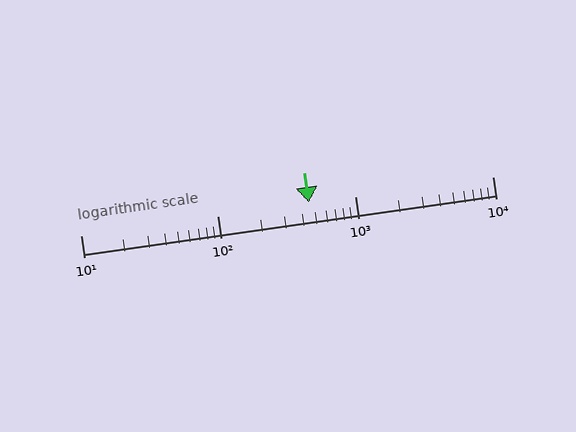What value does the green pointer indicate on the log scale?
The pointer indicates approximately 460.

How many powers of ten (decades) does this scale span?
The scale spans 3 decades, from 10 to 10000.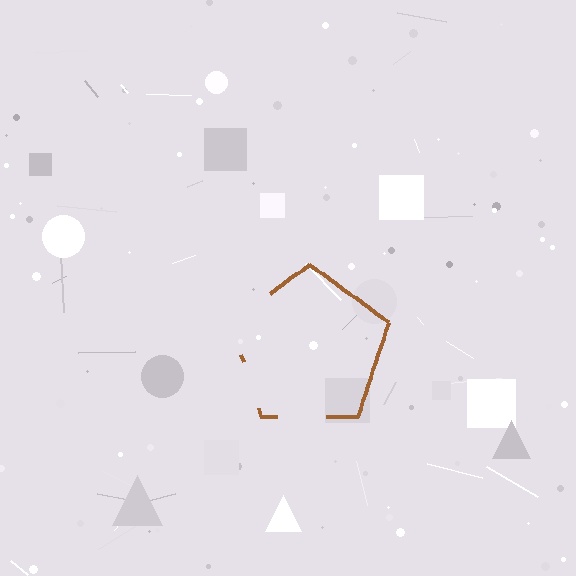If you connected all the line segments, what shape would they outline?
They would outline a pentagon.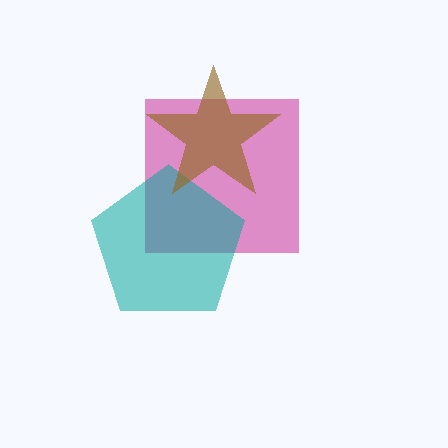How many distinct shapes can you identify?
There are 3 distinct shapes: a magenta square, a teal pentagon, a brown star.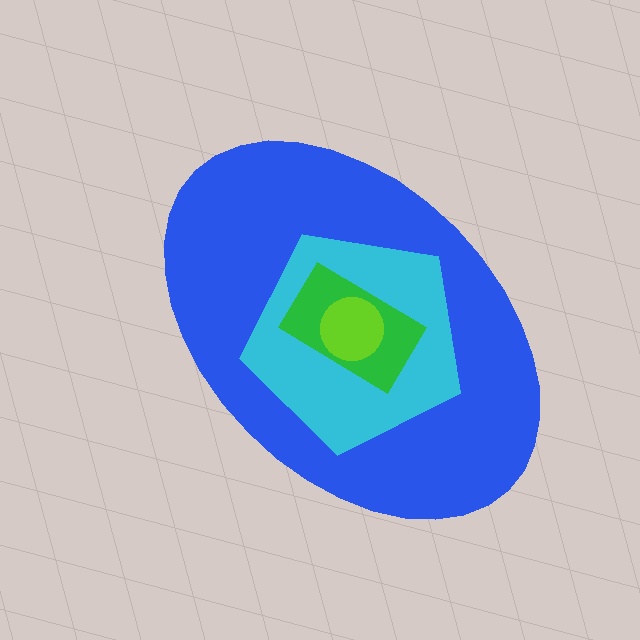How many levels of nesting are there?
4.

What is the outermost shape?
The blue ellipse.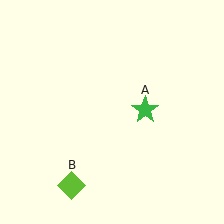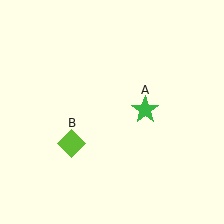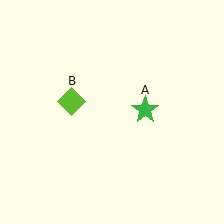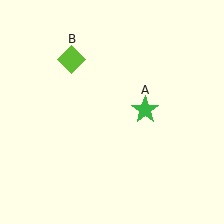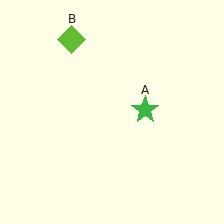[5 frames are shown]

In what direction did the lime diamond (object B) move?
The lime diamond (object B) moved up.